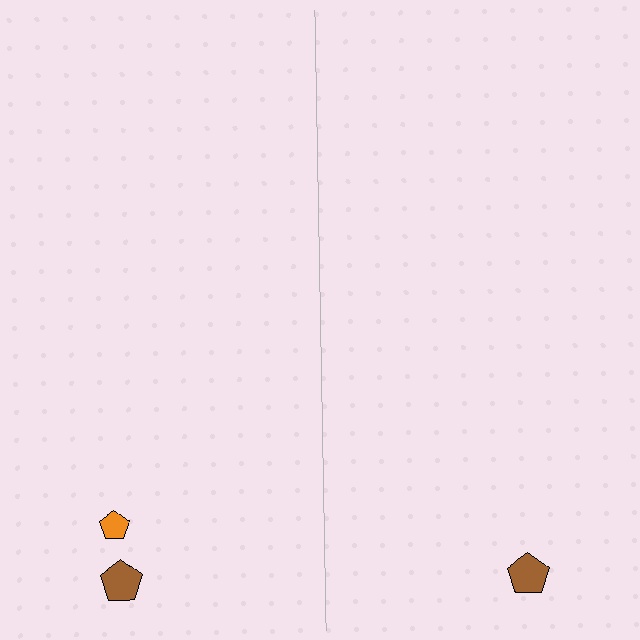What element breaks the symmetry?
A orange pentagon is missing from the right side.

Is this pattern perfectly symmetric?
No, the pattern is not perfectly symmetric. A orange pentagon is missing from the right side.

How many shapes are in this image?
There are 3 shapes in this image.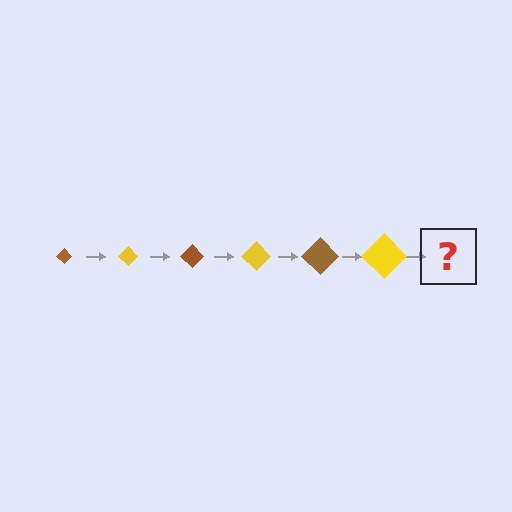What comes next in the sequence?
The next element should be a brown diamond, larger than the previous one.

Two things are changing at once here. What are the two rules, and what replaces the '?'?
The two rules are that the diamond grows larger each step and the color cycles through brown and yellow. The '?' should be a brown diamond, larger than the previous one.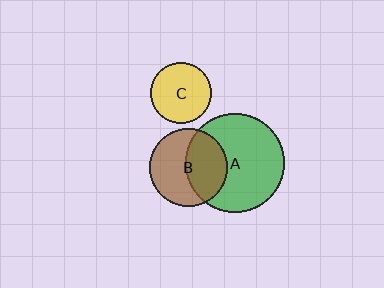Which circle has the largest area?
Circle A (green).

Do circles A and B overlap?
Yes.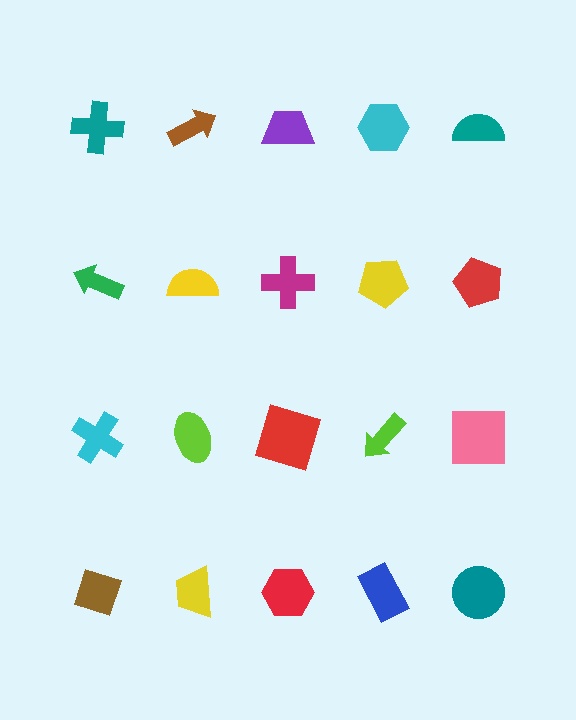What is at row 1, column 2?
A brown arrow.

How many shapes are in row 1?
5 shapes.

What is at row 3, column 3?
A red square.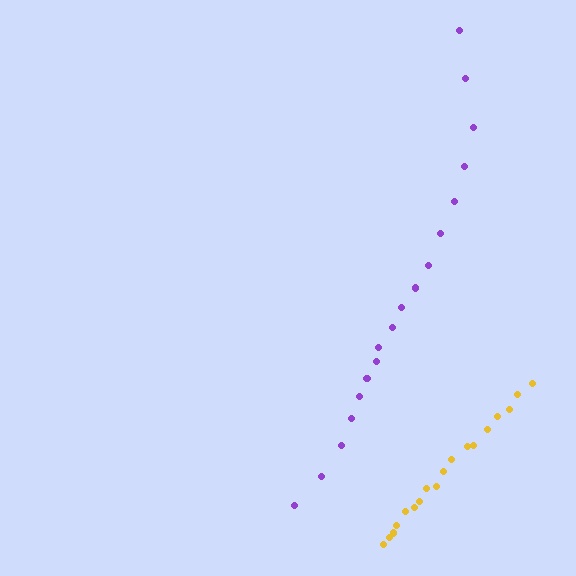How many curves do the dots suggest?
There are 2 distinct paths.